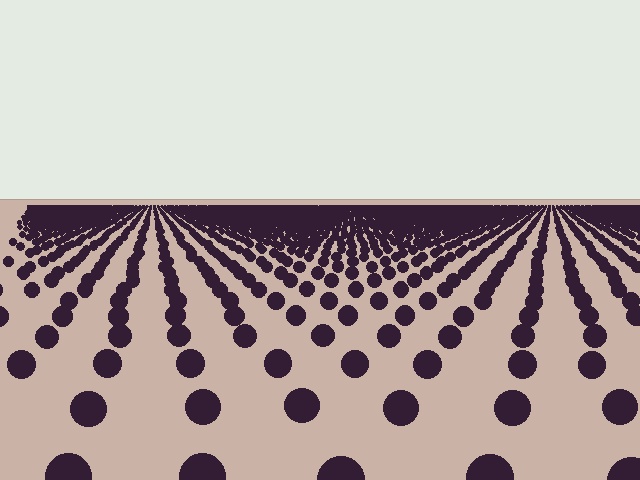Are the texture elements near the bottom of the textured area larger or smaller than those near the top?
Larger. Near the bottom, elements are closer to the viewer and appear at a bigger on-screen size.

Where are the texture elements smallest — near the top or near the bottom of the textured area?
Near the top.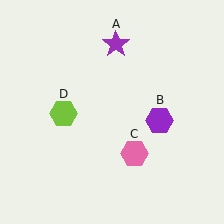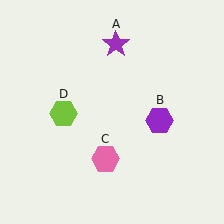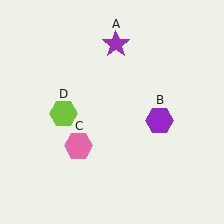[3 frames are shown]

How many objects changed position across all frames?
1 object changed position: pink hexagon (object C).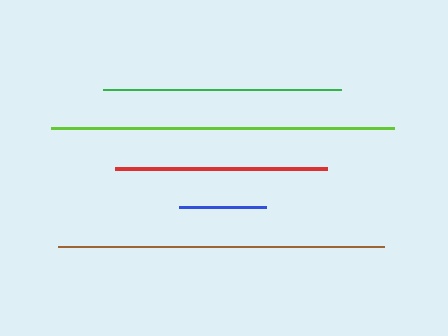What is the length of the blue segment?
The blue segment is approximately 87 pixels long.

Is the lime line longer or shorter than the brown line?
The lime line is longer than the brown line.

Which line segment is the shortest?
The blue line is the shortest at approximately 87 pixels.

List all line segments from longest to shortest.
From longest to shortest: lime, brown, green, red, blue.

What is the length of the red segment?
The red segment is approximately 212 pixels long.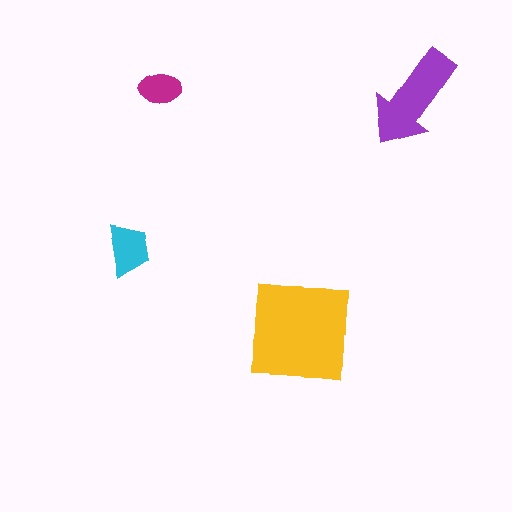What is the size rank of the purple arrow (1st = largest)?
2nd.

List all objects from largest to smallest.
The yellow square, the purple arrow, the cyan trapezoid, the magenta ellipse.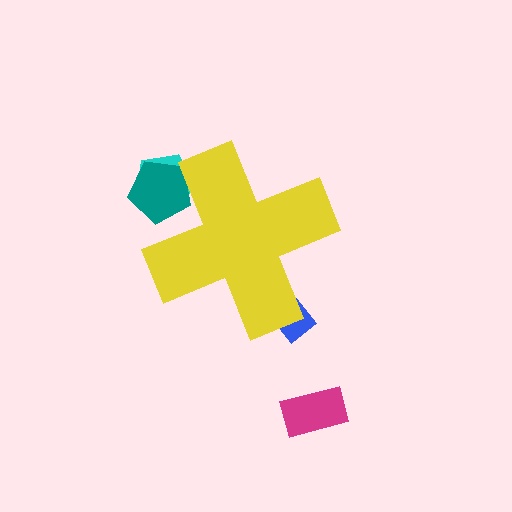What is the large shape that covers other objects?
A yellow cross.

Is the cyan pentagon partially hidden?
Yes, the cyan pentagon is partially hidden behind the yellow cross.